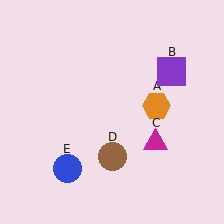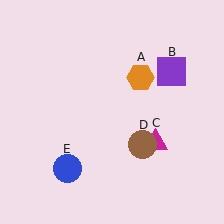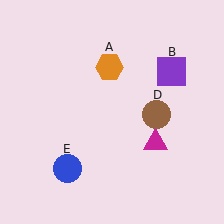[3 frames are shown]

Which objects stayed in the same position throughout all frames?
Purple square (object B) and magenta triangle (object C) and blue circle (object E) remained stationary.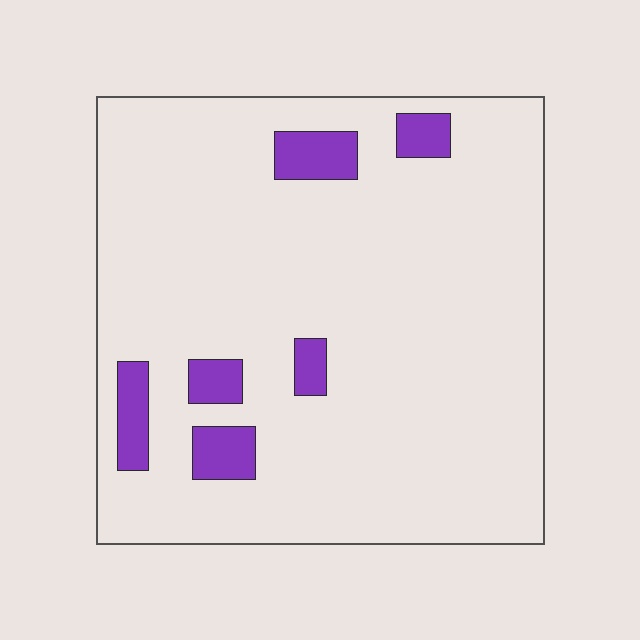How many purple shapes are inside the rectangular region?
6.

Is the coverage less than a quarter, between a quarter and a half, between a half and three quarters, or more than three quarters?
Less than a quarter.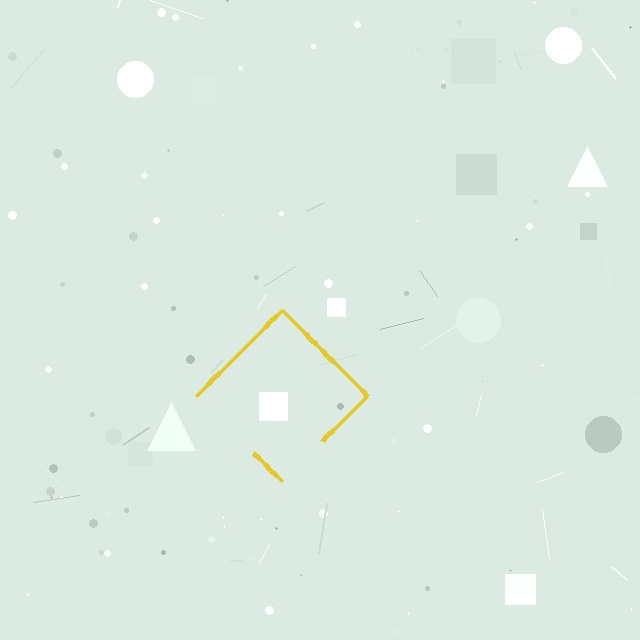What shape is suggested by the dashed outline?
The dashed outline suggests a diamond.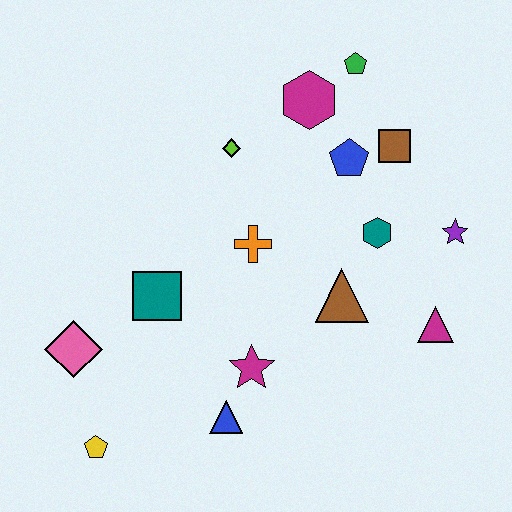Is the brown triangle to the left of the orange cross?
No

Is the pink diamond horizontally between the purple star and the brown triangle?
No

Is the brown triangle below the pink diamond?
No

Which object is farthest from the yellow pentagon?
The green pentagon is farthest from the yellow pentagon.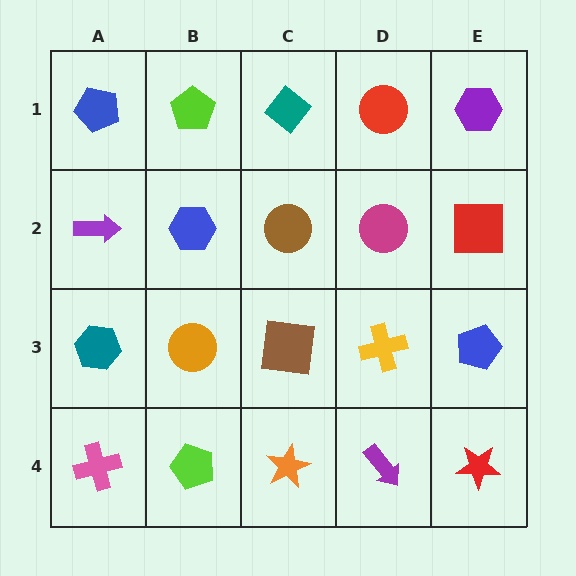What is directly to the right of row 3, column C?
A yellow cross.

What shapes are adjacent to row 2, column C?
A teal diamond (row 1, column C), a brown square (row 3, column C), a blue hexagon (row 2, column B), a magenta circle (row 2, column D).